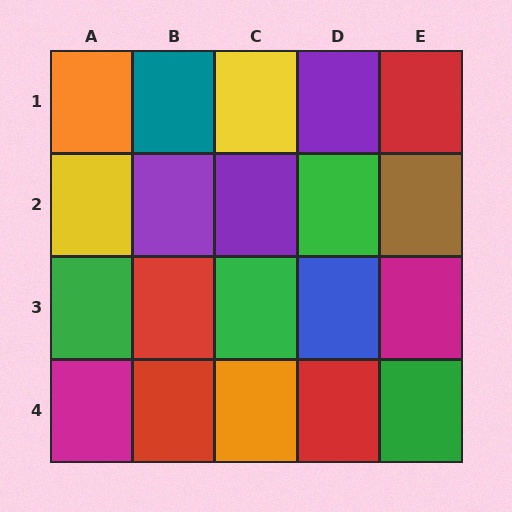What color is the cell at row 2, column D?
Green.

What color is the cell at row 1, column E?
Red.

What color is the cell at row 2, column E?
Brown.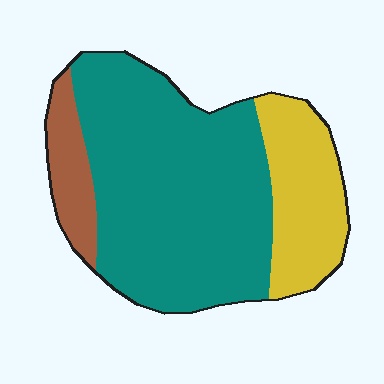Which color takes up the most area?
Teal, at roughly 65%.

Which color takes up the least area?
Brown, at roughly 10%.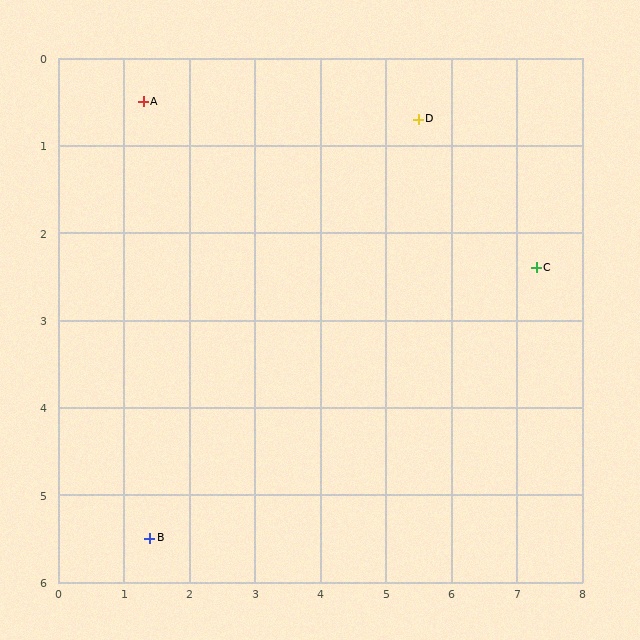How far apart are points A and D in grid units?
Points A and D are about 4.2 grid units apart.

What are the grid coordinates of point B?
Point B is at approximately (1.4, 5.5).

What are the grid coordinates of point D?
Point D is at approximately (5.5, 0.7).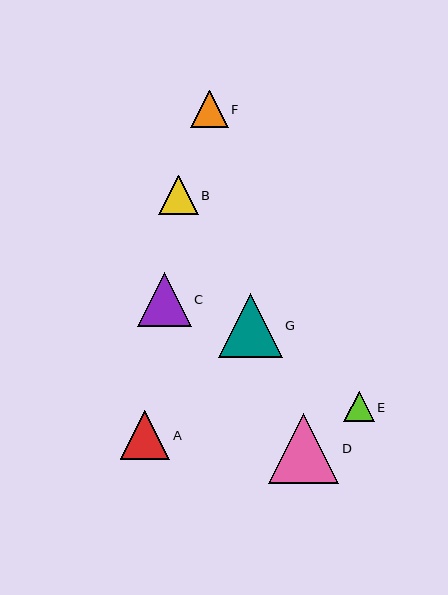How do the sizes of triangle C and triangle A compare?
Triangle C and triangle A are approximately the same size.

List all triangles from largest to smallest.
From largest to smallest: D, G, C, A, B, F, E.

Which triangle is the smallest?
Triangle E is the smallest with a size of approximately 30 pixels.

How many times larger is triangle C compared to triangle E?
Triangle C is approximately 1.8 times the size of triangle E.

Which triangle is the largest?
Triangle D is the largest with a size of approximately 70 pixels.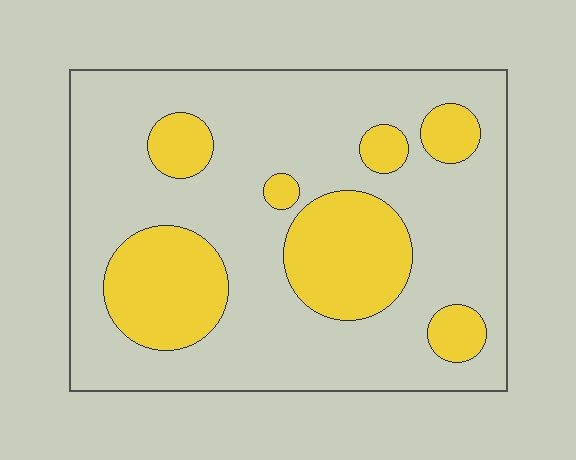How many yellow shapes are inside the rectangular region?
7.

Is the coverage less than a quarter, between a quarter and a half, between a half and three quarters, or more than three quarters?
Between a quarter and a half.